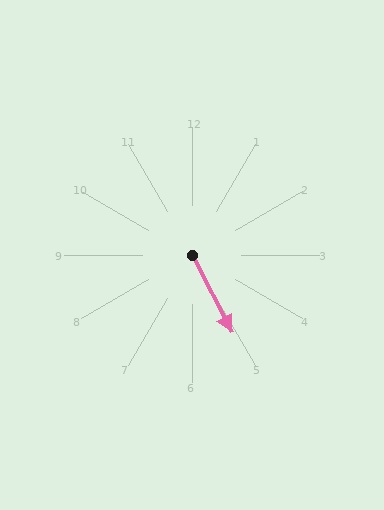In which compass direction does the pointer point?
Southeast.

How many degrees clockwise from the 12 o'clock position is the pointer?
Approximately 153 degrees.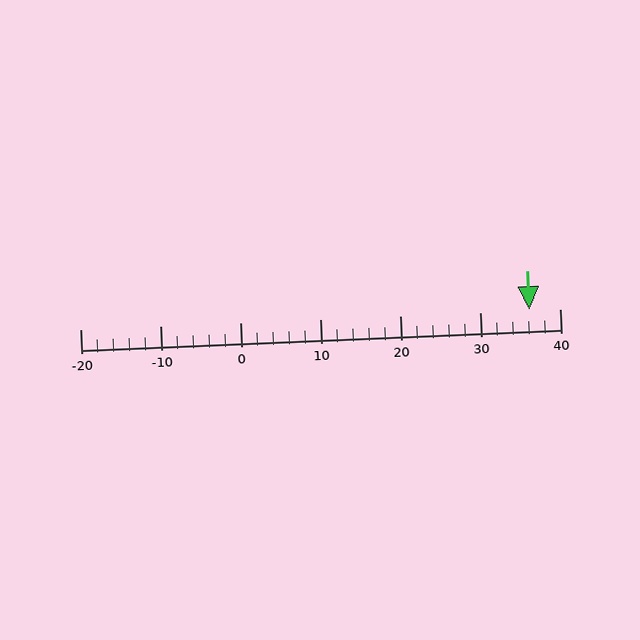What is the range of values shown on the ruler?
The ruler shows values from -20 to 40.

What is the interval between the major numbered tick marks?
The major tick marks are spaced 10 units apart.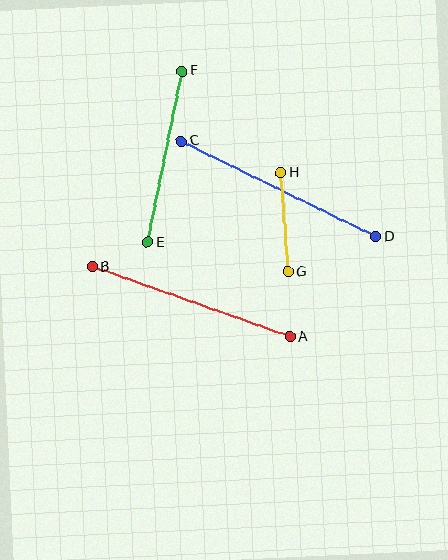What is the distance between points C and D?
The distance is approximately 217 pixels.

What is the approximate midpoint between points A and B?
The midpoint is at approximately (191, 302) pixels.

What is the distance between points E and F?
The distance is approximately 175 pixels.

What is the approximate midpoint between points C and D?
The midpoint is at approximately (279, 189) pixels.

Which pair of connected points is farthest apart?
Points C and D are farthest apart.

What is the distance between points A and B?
The distance is approximately 209 pixels.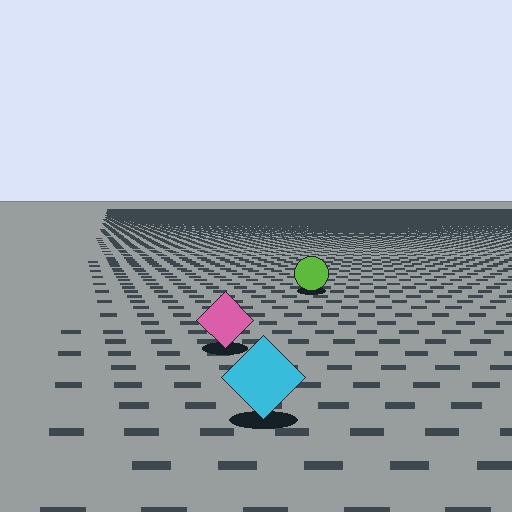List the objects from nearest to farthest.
From nearest to farthest: the cyan diamond, the pink diamond, the lime circle.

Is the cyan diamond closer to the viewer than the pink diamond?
Yes. The cyan diamond is closer — you can tell from the texture gradient: the ground texture is coarser near it.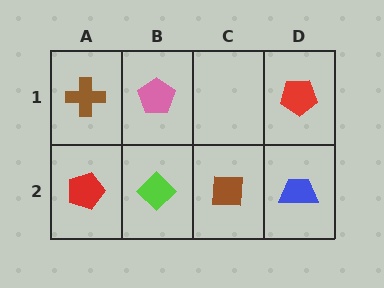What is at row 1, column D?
A red pentagon.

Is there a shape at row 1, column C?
No, that cell is empty.